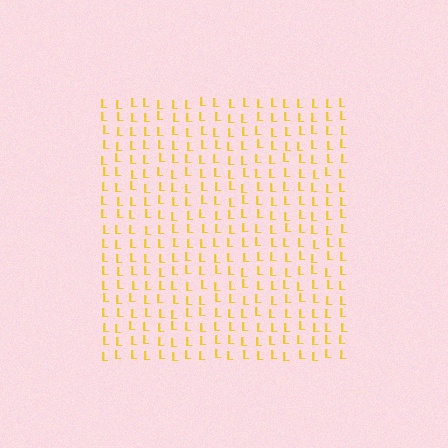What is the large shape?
The large shape is a square.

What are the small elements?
The small elements are letter L's.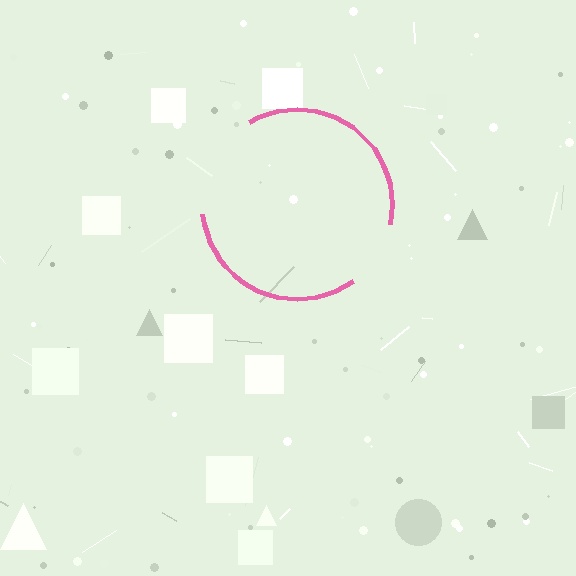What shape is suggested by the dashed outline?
The dashed outline suggests a circle.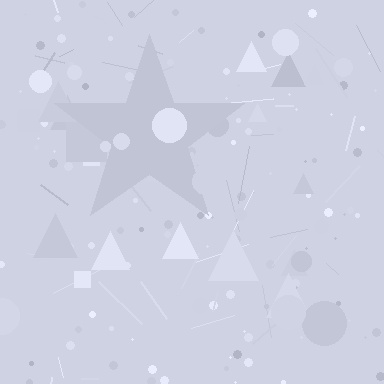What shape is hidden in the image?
A star is hidden in the image.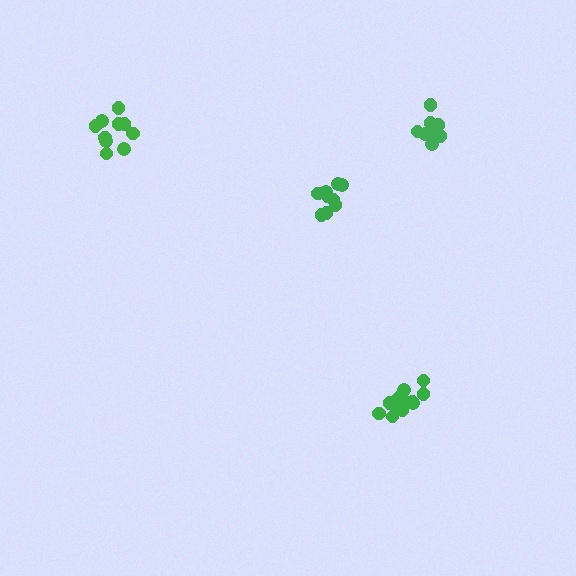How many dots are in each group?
Group 1: 10 dots, Group 2: 9 dots, Group 3: 10 dots, Group 4: 15 dots (44 total).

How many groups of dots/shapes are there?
There are 4 groups.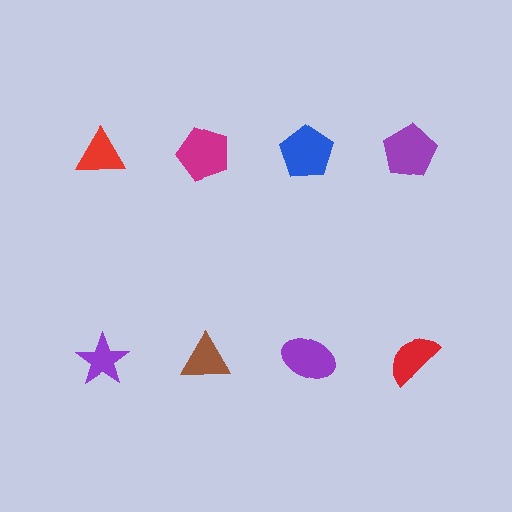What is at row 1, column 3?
A blue pentagon.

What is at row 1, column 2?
A magenta pentagon.